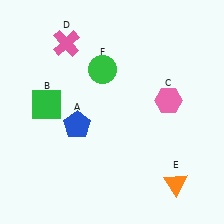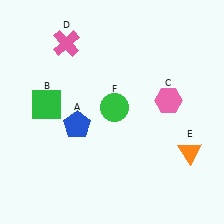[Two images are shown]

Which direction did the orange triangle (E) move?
The orange triangle (E) moved up.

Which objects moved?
The objects that moved are: the orange triangle (E), the green circle (F).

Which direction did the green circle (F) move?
The green circle (F) moved down.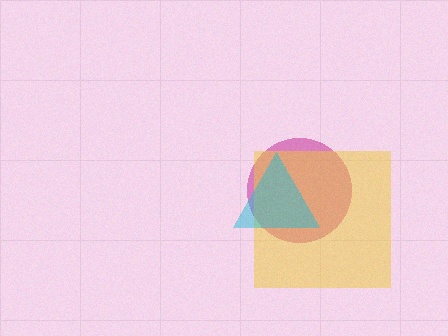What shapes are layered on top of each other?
The layered shapes are: a magenta circle, a yellow square, a cyan triangle.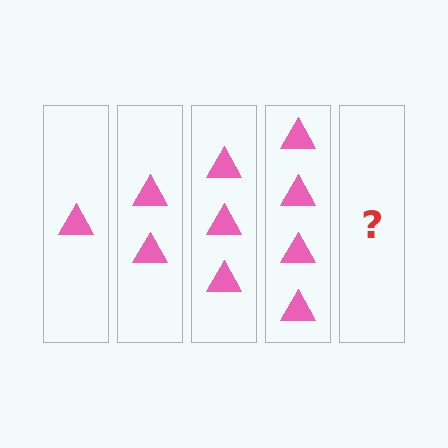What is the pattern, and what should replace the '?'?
The pattern is that each step adds one more triangle. The '?' should be 5 triangles.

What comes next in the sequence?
The next element should be 5 triangles.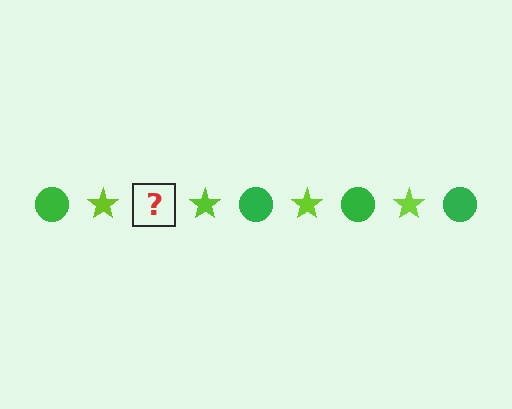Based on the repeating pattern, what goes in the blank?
The blank should be a green circle.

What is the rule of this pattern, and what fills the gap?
The rule is that the pattern alternates between green circle and lime star. The gap should be filled with a green circle.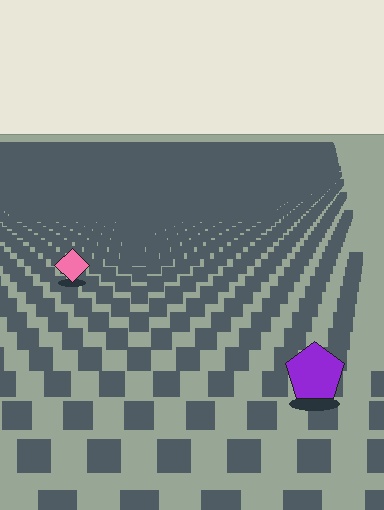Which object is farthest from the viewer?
The pink diamond is farthest from the viewer. It appears smaller and the ground texture around it is denser.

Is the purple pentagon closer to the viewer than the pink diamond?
Yes. The purple pentagon is closer — you can tell from the texture gradient: the ground texture is coarser near it.